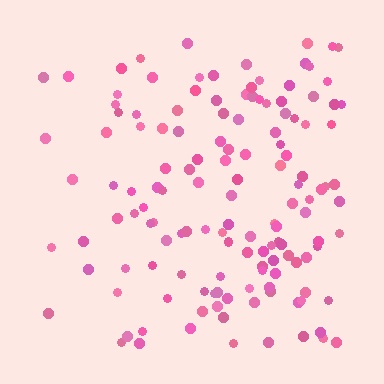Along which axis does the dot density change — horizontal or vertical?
Horizontal.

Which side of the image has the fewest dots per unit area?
The left.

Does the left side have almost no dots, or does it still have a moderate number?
Still a moderate number, just noticeably fewer than the right.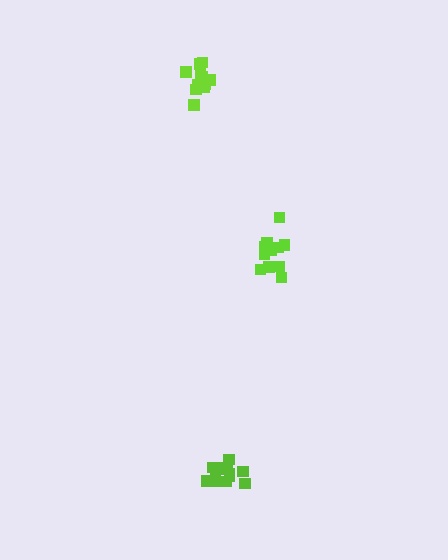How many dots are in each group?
Group 1: 11 dots, Group 2: 12 dots, Group 3: 13 dots (36 total).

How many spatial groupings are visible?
There are 3 spatial groupings.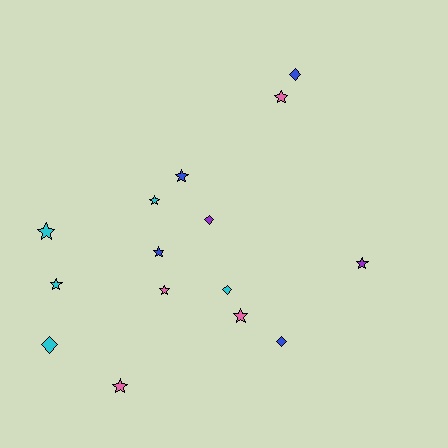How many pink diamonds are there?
There are no pink diamonds.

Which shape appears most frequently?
Star, with 10 objects.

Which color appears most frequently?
Cyan, with 5 objects.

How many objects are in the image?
There are 15 objects.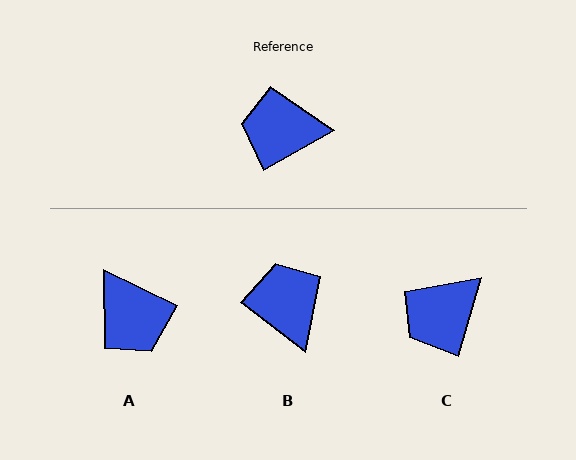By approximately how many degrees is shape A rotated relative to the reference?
Approximately 125 degrees counter-clockwise.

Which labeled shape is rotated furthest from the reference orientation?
A, about 125 degrees away.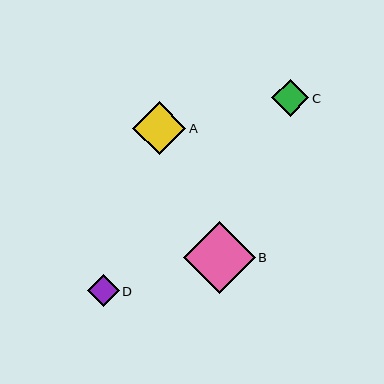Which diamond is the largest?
Diamond B is the largest with a size of approximately 72 pixels.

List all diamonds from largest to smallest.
From largest to smallest: B, A, C, D.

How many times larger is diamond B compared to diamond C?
Diamond B is approximately 1.9 times the size of diamond C.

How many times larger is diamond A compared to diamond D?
Diamond A is approximately 1.7 times the size of diamond D.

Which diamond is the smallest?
Diamond D is the smallest with a size of approximately 32 pixels.